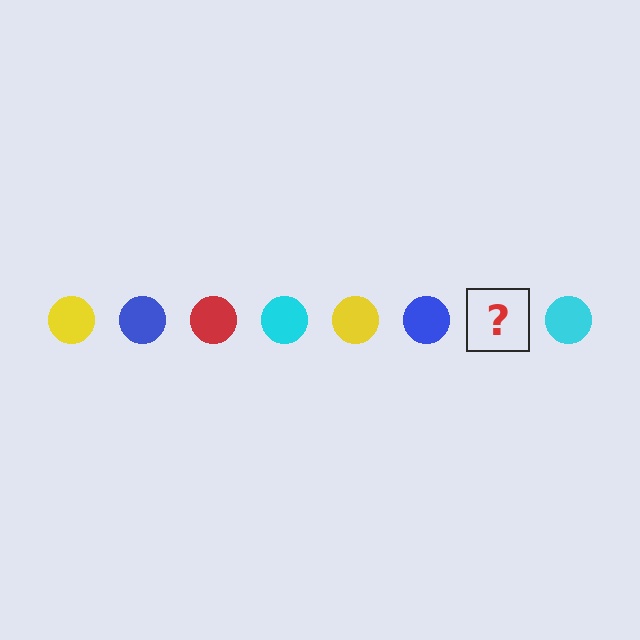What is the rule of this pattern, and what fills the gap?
The rule is that the pattern cycles through yellow, blue, red, cyan circles. The gap should be filled with a red circle.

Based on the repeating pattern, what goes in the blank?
The blank should be a red circle.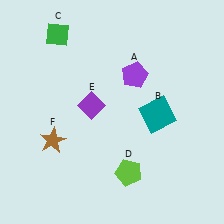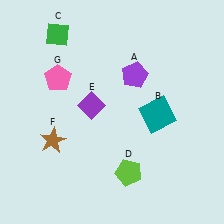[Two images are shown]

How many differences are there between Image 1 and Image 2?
There is 1 difference between the two images.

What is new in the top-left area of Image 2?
A pink pentagon (G) was added in the top-left area of Image 2.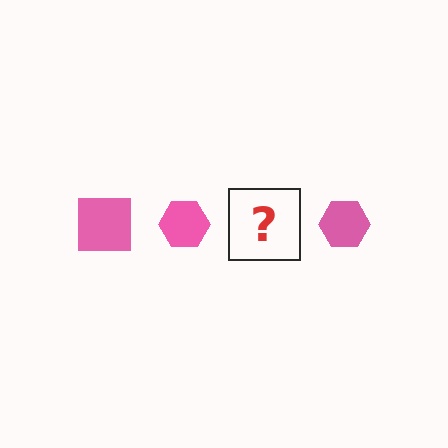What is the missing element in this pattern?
The missing element is a pink square.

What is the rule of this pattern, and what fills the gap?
The rule is that the pattern cycles through square, hexagon shapes in pink. The gap should be filled with a pink square.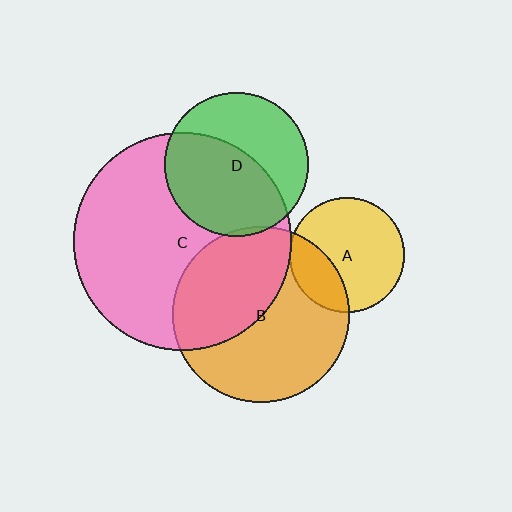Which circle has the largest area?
Circle C (pink).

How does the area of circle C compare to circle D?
Approximately 2.3 times.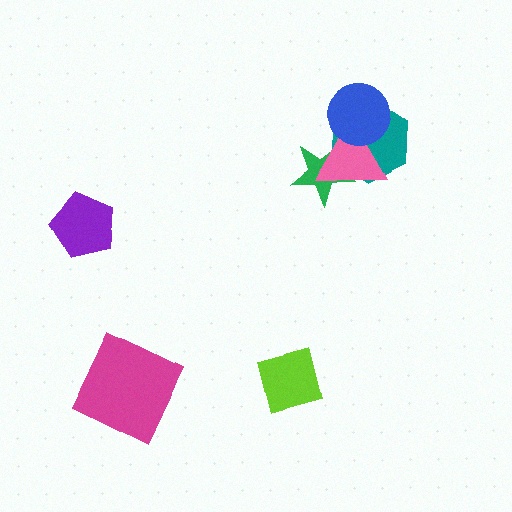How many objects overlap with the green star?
2 objects overlap with the green star.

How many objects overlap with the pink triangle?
3 objects overlap with the pink triangle.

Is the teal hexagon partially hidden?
Yes, it is partially covered by another shape.